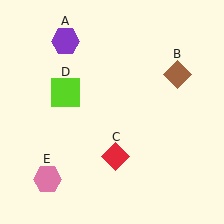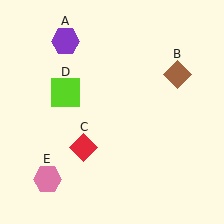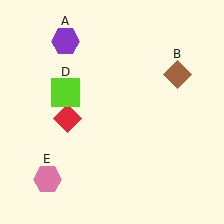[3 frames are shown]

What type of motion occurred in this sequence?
The red diamond (object C) rotated clockwise around the center of the scene.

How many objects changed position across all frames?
1 object changed position: red diamond (object C).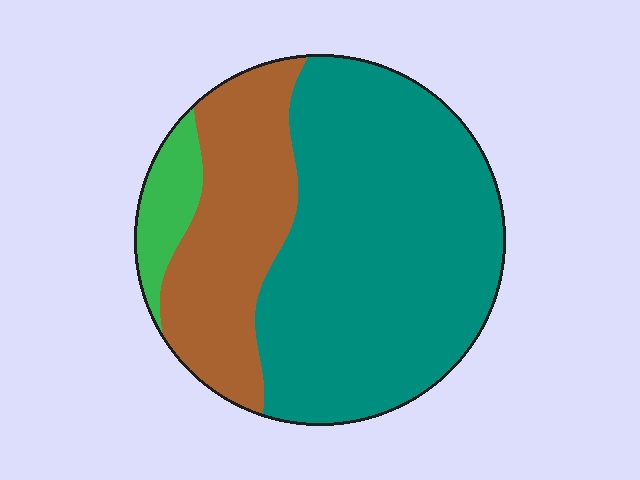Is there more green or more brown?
Brown.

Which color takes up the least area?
Green, at roughly 10%.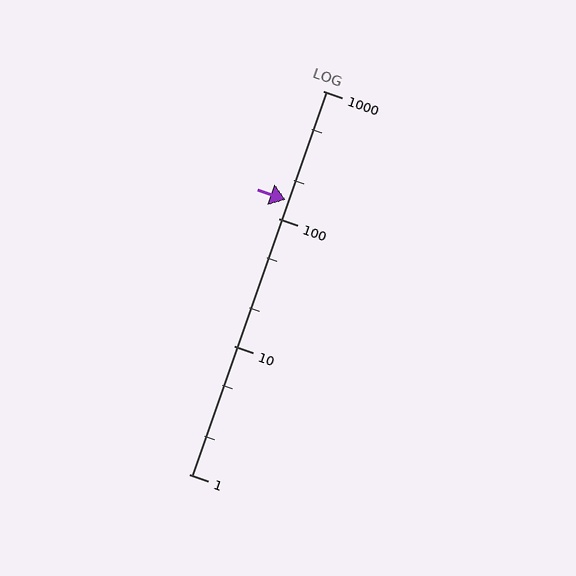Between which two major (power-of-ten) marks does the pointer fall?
The pointer is between 100 and 1000.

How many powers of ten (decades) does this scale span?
The scale spans 3 decades, from 1 to 1000.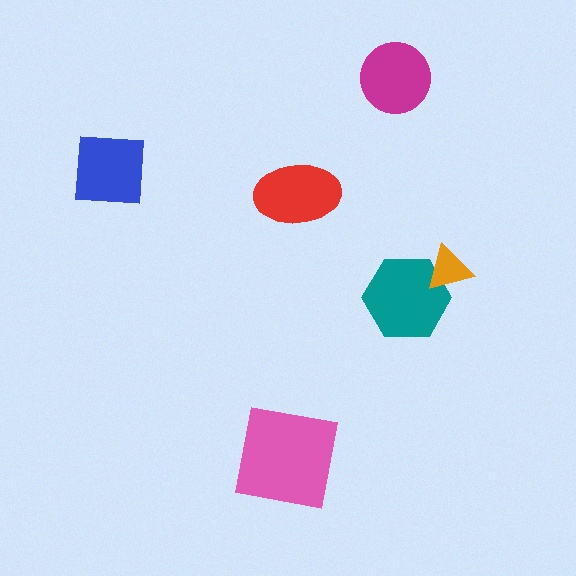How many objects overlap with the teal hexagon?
1 object overlaps with the teal hexagon.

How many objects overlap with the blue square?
0 objects overlap with the blue square.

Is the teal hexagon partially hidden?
Yes, it is partially covered by another shape.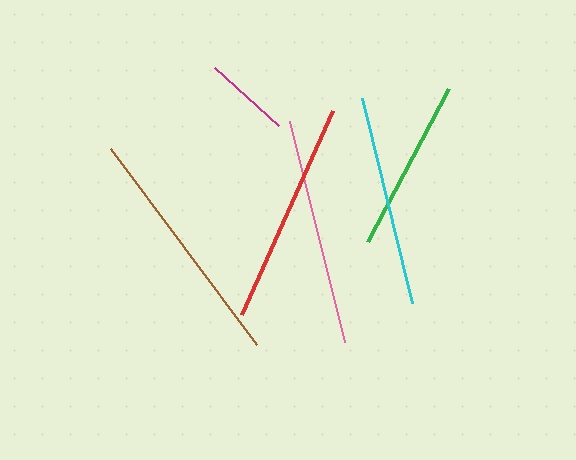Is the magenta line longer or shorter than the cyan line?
The cyan line is longer than the magenta line.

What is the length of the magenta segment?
The magenta segment is approximately 86 pixels long.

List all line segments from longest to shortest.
From longest to shortest: brown, pink, red, cyan, green, magenta.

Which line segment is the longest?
The brown line is the longest at approximately 245 pixels.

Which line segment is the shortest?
The magenta line is the shortest at approximately 86 pixels.